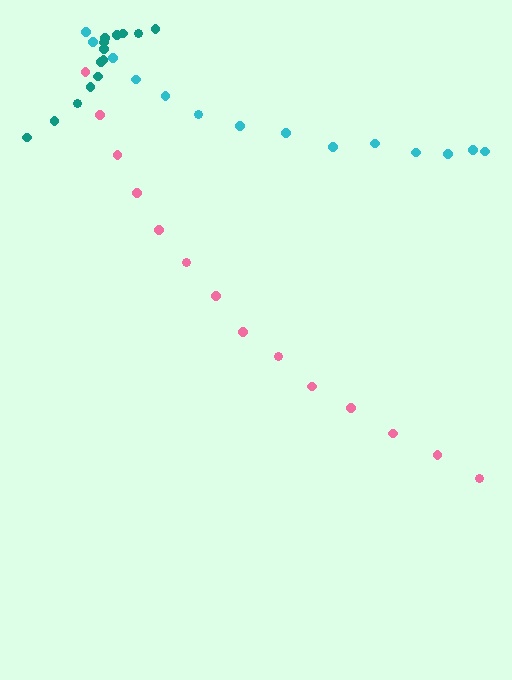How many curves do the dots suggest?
There are 3 distinct paths.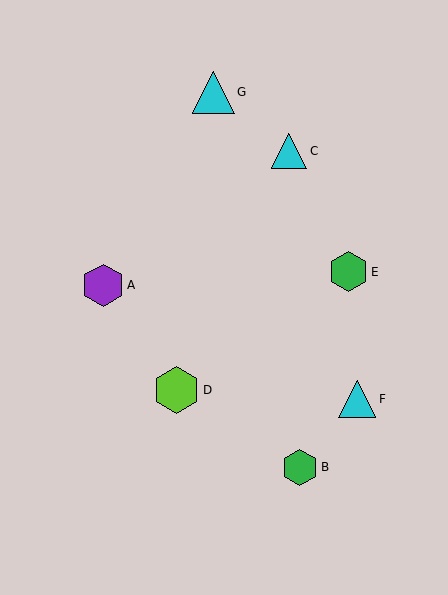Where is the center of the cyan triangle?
The center of the cyan triangle is at (213, 92).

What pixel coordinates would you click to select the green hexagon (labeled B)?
Click at (300, 467) to select the green hexagon B.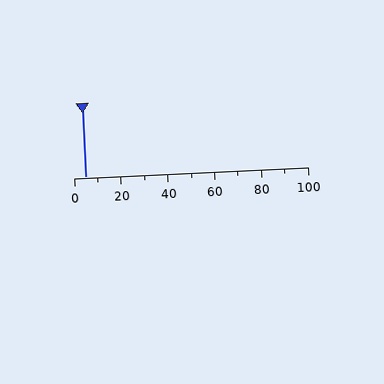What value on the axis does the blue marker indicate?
The marker indicates approximately 5.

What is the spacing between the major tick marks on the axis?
The major ticks are spaced 20 apart.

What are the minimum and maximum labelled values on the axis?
The axis runs from 0 to 100.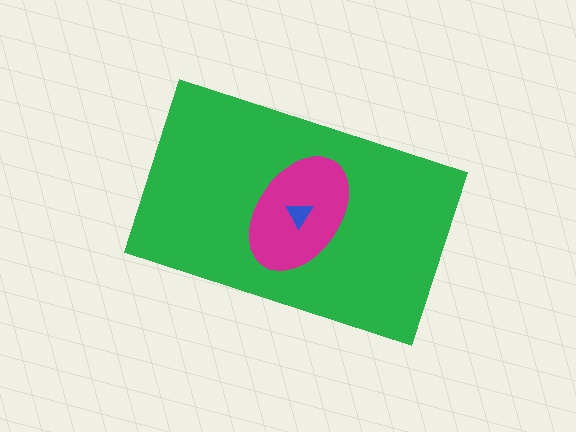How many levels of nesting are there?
3.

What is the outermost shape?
The green rectangle.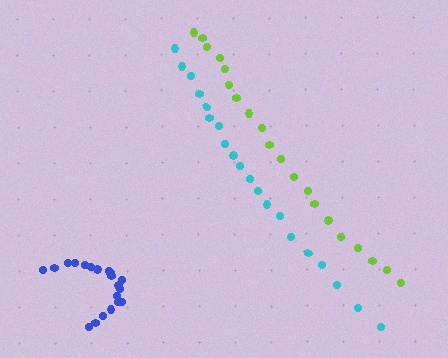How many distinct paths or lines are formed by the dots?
There are 3 distinct paths.